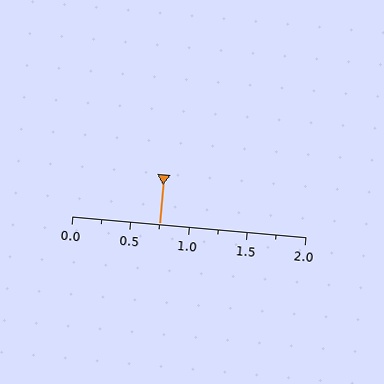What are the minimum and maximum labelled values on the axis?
The axis runs from 0.0 to 2.0.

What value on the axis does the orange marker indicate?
The marker indicates approximately 0.75.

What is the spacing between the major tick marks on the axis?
The major ticks are spaced 0.5 apart.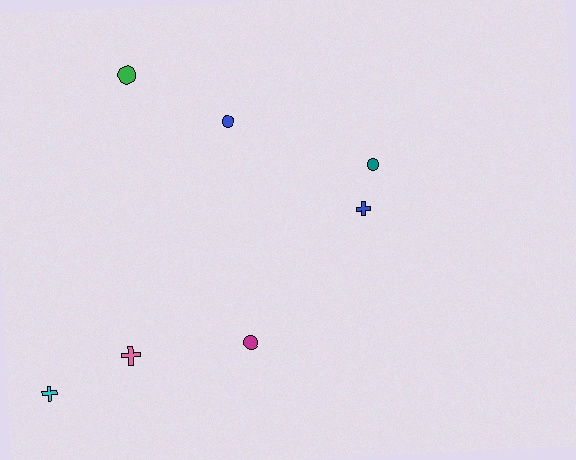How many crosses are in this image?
There are 3 crosses.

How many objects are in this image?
There are 7 objects.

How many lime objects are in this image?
There are no lime objects.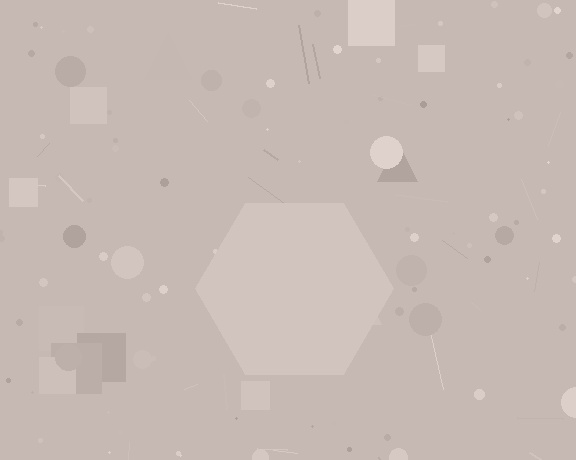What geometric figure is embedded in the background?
A hexagon is embedded in the background.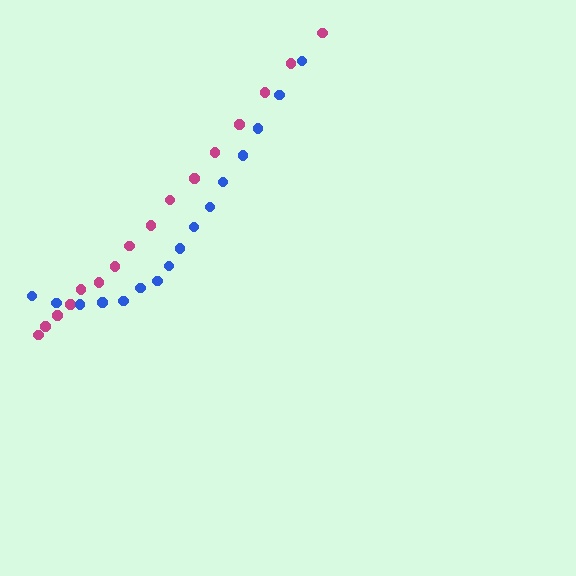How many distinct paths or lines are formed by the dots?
There are 2 distinct paths.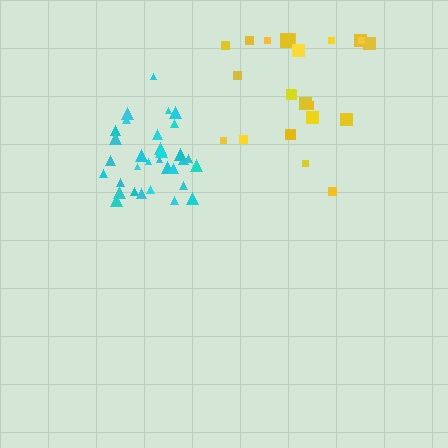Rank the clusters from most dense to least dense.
cyan, yellow.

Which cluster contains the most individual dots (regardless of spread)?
Cyan (32).